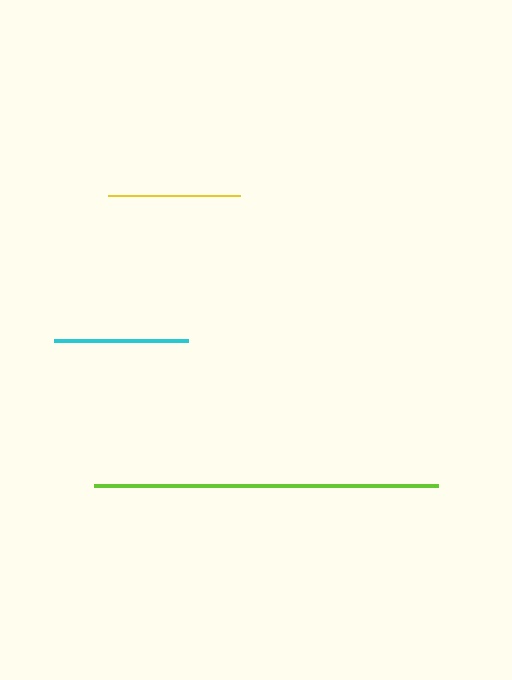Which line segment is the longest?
The lime line is the longest at approximately 344 pixels.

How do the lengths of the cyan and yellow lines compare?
The cyan and yellow lines are approximately the same length.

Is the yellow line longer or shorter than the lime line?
The lime line is longer than the yellow line.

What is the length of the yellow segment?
The yellow segment is approximately 132 pixels long.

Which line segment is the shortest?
The yellow line is the shortest at approximately 132 pixels.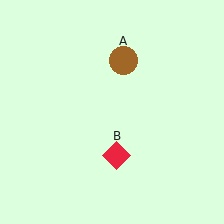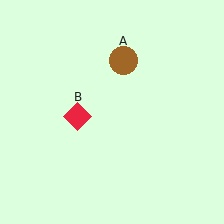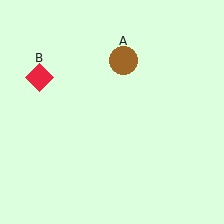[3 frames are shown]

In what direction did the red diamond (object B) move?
The red diamond (object B) moved up and to the left.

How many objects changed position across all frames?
1 object changed position: red diamond (object B).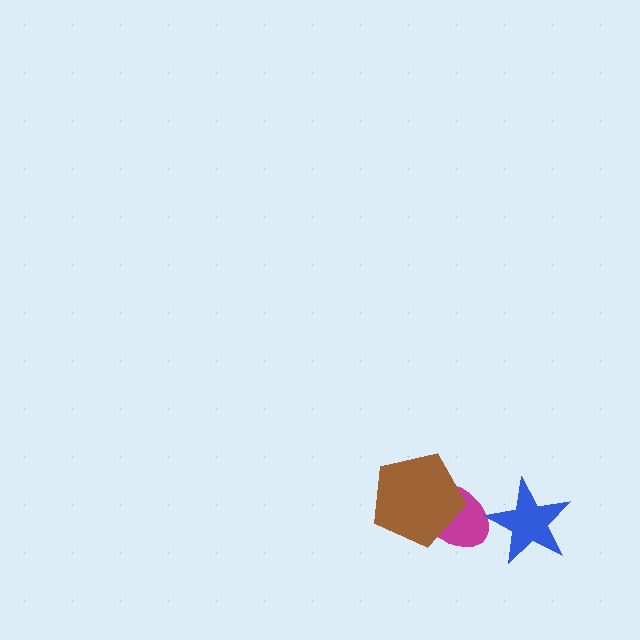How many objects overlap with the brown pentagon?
1 object overlaps with the brown pentagon.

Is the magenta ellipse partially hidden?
Yes, it is partially covered by another shape.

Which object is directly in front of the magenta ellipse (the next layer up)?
The blue star is directly in front of the magenta ellipse.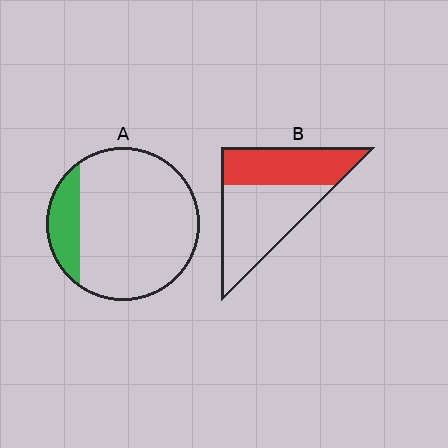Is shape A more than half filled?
No.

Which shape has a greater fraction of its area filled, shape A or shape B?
Shape B.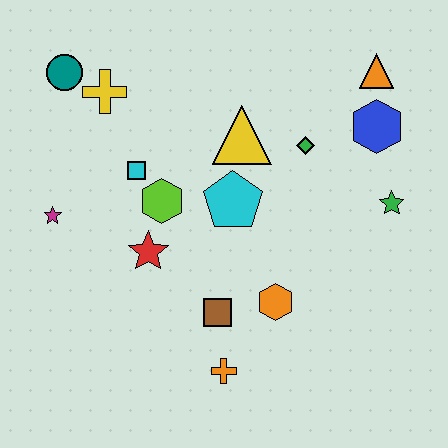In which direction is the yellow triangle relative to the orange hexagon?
The yellow triangle is above the orange hexagon.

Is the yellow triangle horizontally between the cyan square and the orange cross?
No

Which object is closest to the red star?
The lime hexagon is closest to the red star.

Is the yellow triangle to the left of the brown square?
No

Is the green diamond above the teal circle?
No